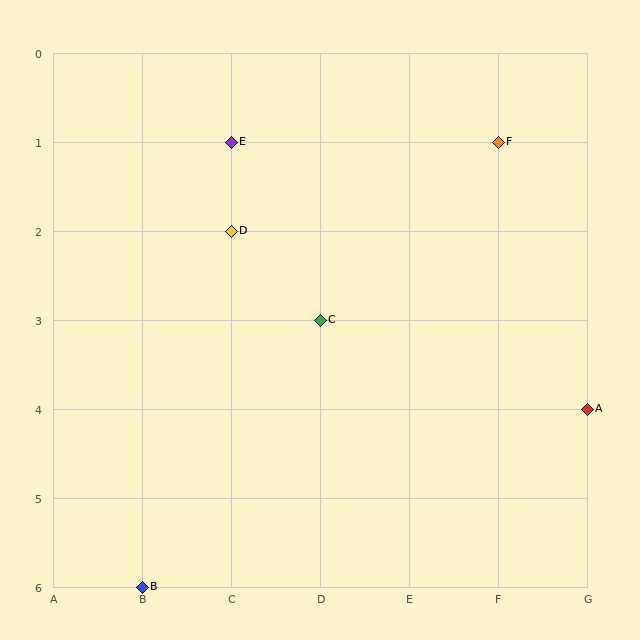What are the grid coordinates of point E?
Point E is at grid coordinates (C, 1).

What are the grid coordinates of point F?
Point F is at grid coordinates (F, 1).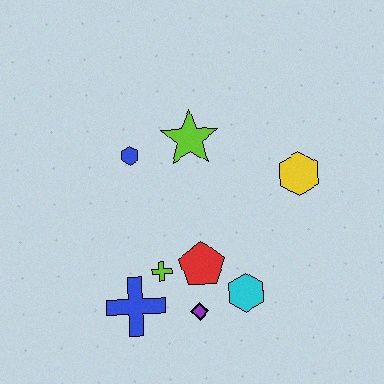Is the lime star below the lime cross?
No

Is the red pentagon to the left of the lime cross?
No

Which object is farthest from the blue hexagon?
The cyan hexagon is farthest from the blue hexagon.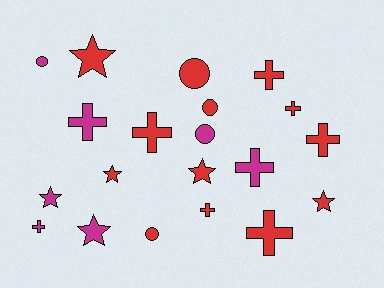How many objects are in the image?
There are 20 objects.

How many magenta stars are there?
There are 2 magenta stars.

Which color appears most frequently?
Red, with 13 objects.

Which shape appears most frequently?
Cross, with 9 objects.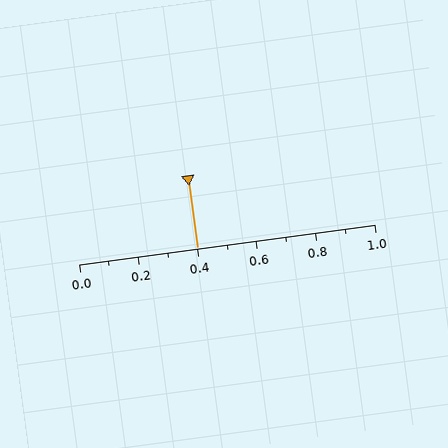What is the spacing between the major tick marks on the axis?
The major ticks are spaced 0.2 apart.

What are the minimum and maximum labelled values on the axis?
The axis runs from 0.0 to 1.0.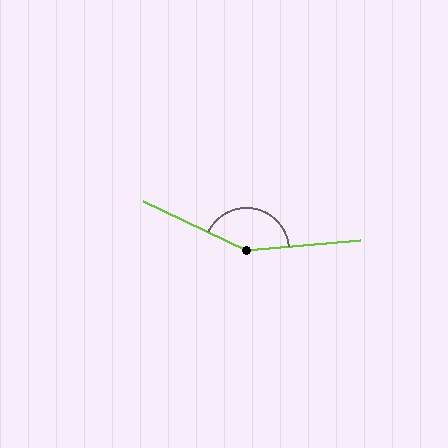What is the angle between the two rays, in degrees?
Approximately 149 degrees.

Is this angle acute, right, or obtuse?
It is obtuse.